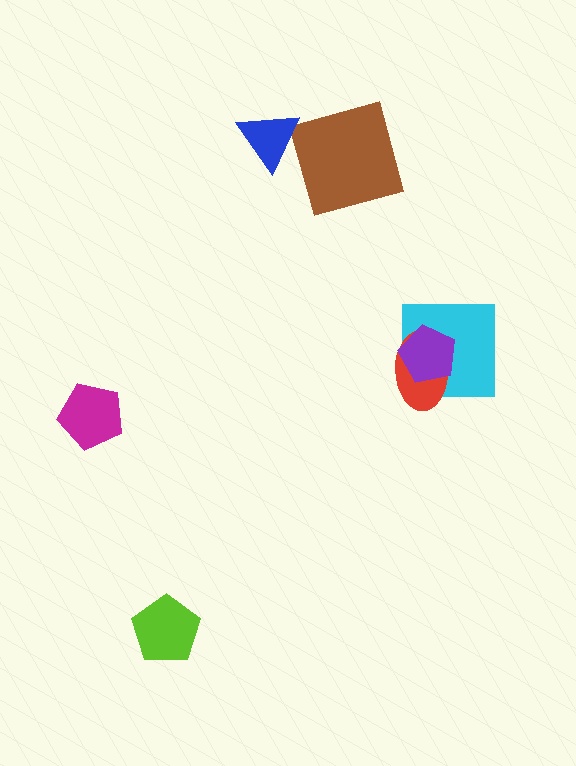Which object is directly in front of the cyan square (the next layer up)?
The red ellipse is directly in front of the cyan square.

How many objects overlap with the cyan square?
2 objects overlap with the cyan square.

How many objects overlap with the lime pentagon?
0 objects overlap with the lime pentagon.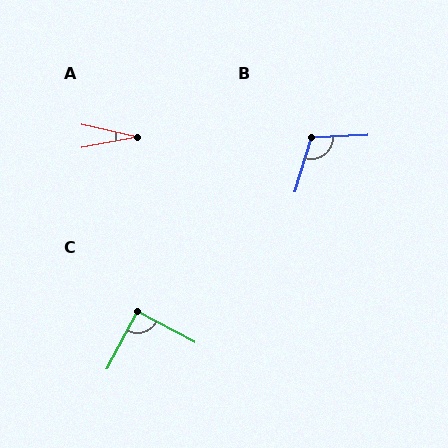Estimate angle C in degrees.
Approximately 91 degrees.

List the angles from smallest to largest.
A (23°), C (91°), B (109°).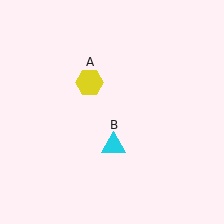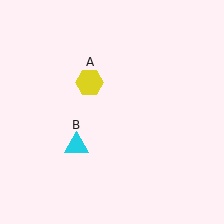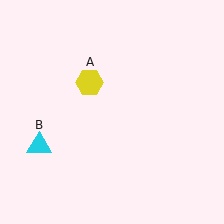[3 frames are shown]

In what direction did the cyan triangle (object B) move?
The cyan triangle (object B) moved left.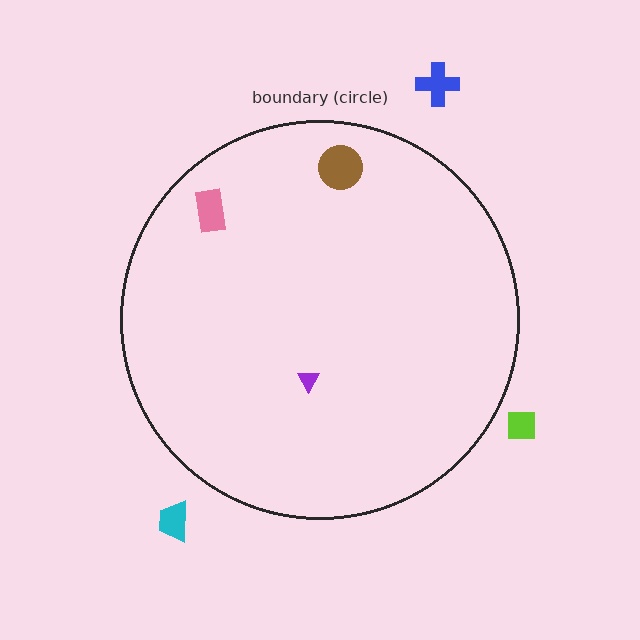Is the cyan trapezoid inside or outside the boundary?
Outside.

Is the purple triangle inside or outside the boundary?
Inside.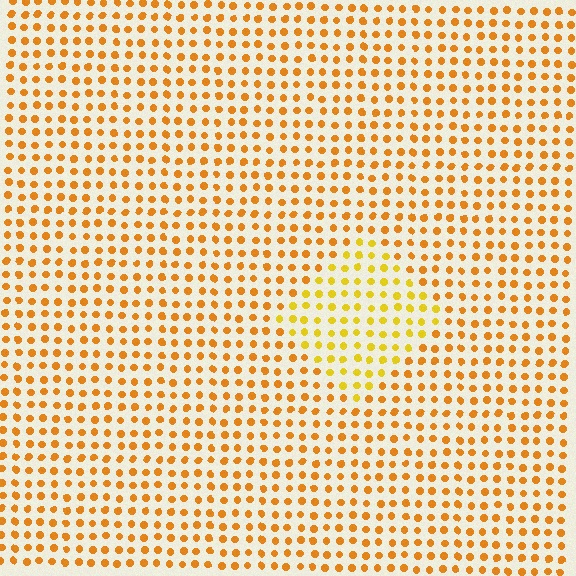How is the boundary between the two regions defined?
The boundary is defined purely by a slight shift in hue (about 22 degrees). Spacing, size, and orientation are identical on both sides.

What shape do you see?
I see a diamond.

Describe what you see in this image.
The image is filled with small orange elements in a uniform arrangement. A diamond-shaped region is visible where the elements are tinted to a slightly different hue, forming a subtle color boundary.